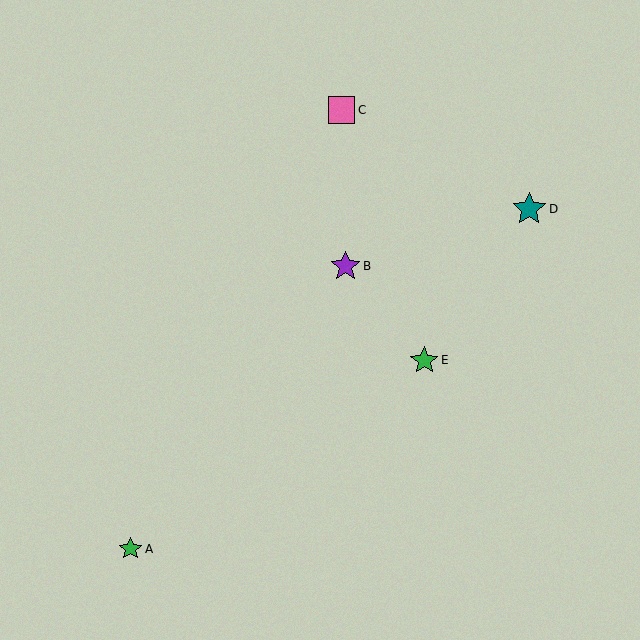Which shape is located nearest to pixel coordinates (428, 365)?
The green star (labeled E) at (424, 360) is nearest to that location.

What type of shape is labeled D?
Shape D is a teal star.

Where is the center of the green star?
The center of the green star is at (424, 360).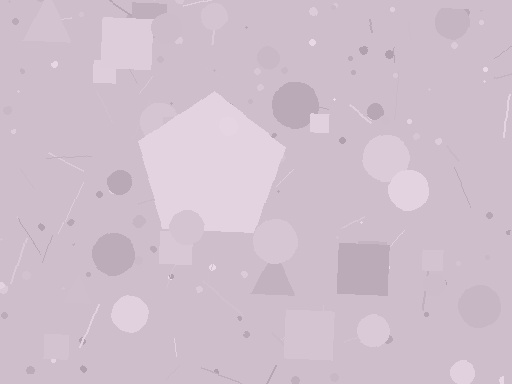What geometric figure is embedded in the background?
A pentagon is embedded in the background.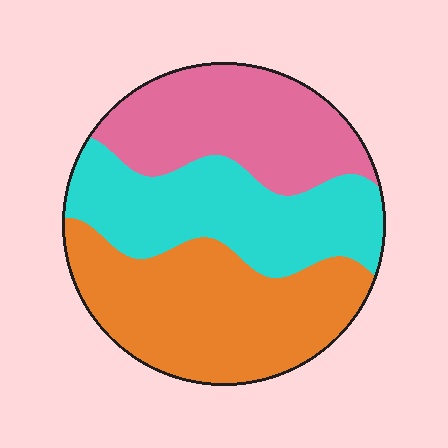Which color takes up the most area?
Orange, at roughly 40%.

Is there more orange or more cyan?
Orange.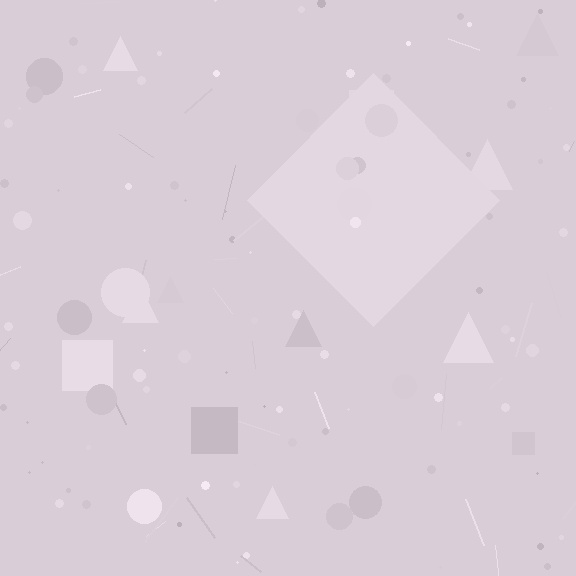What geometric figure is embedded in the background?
A diamond is embedded in the background.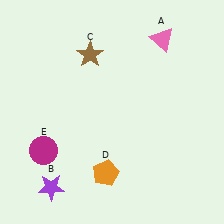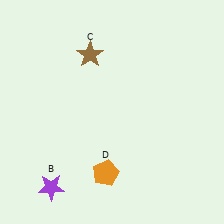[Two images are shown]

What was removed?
The pink triangle (A), the magenta circle (E) were removed in Image 2.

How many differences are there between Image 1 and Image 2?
There are 2 differences between the two images.